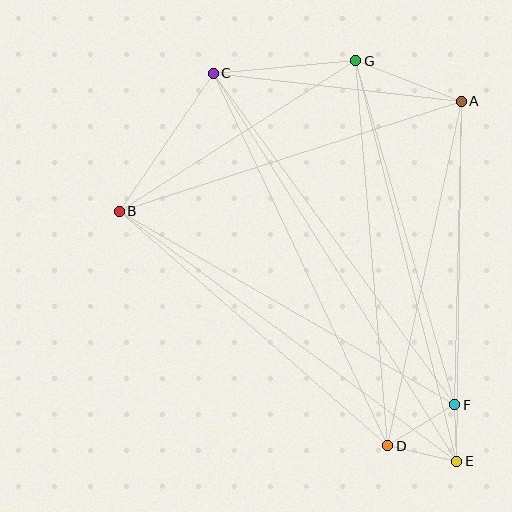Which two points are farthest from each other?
Points C and E are farthest from each other.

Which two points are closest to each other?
Points E and F are closest to each other.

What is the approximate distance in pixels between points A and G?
The distance between A and G is approximately 113 pixels.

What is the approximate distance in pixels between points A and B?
The distance between A and B is approximately 359 pixels.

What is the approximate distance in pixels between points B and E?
The distance between B and E is approximately 420 pixels.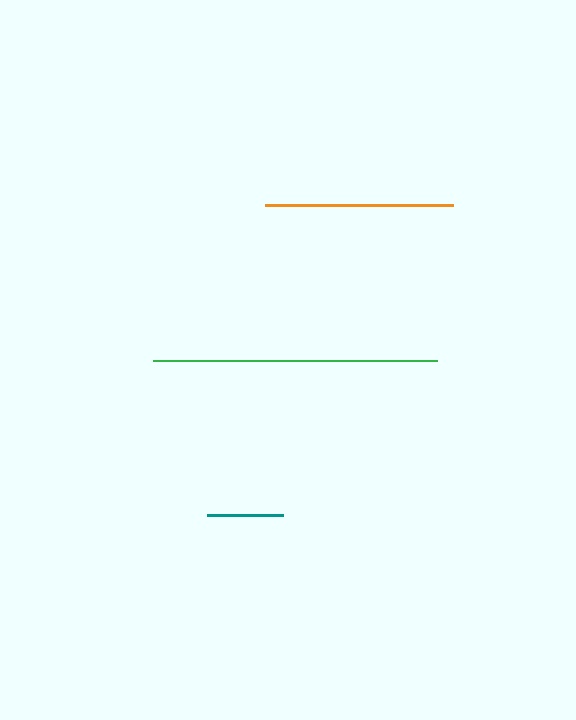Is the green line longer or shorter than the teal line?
The green line is longer than the teal line.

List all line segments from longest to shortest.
From longest to shortest: green, orange, teal.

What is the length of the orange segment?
The orange segment is approximately 188 pixels long.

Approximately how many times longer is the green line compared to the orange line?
The green line is approximately 1.5 times the length of the orange line.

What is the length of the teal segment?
The teal segment is approximately 76 pixels long.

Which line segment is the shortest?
The teal line is the shortest at approximately 76 pixels.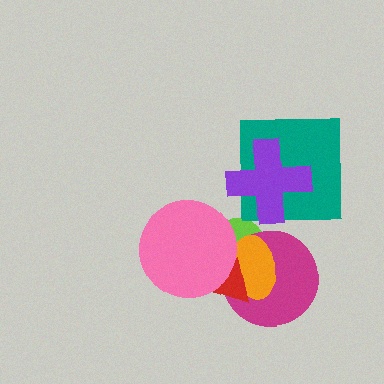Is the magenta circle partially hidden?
Yes, it is partially covered by another shape.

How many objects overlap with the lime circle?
4 objects overlap with the lime circle.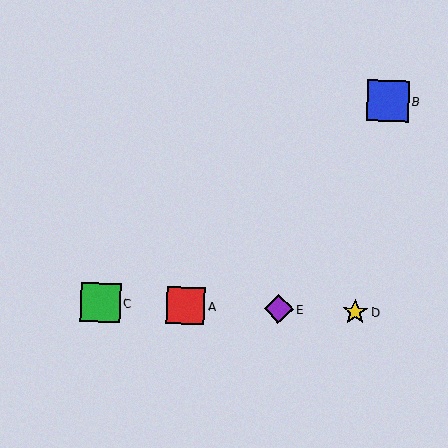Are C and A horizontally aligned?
Yes, both are at y≈303.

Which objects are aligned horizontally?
Objects A, C, D, E are aligned horizontally.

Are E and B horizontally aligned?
No, E is at y≈309 and B is at y≈101.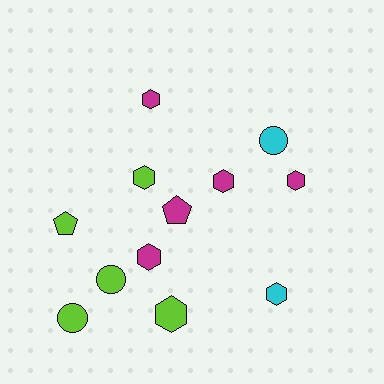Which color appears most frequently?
Lime, with 5 objects.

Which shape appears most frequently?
Hexagon, with 7 objects.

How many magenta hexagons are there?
There are 4 magenta hexagons.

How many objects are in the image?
There are 12 objects.